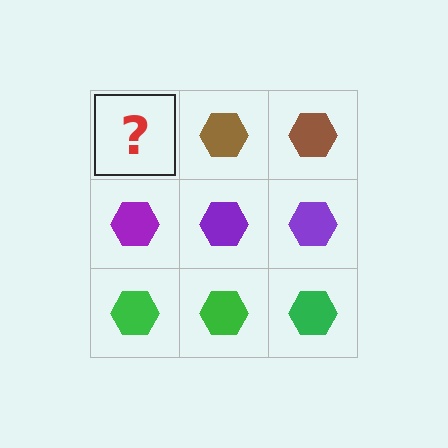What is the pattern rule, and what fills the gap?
The rule is that each row has a consistent color. The gap should be filled with a brown hexagon.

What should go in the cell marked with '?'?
The missing cell should contain a brown hexagon.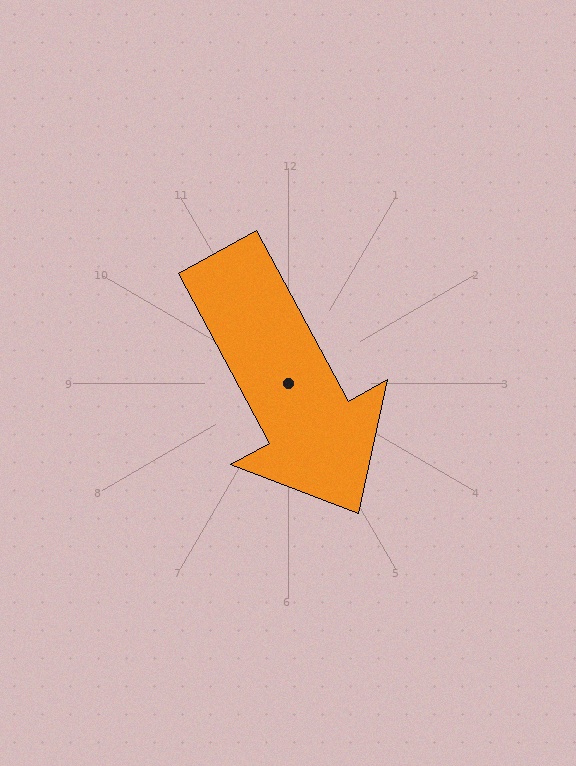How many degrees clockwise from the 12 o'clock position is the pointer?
Approximately 152 degrees.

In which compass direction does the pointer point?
Southeast.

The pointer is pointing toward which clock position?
Roughly 5 o'clock.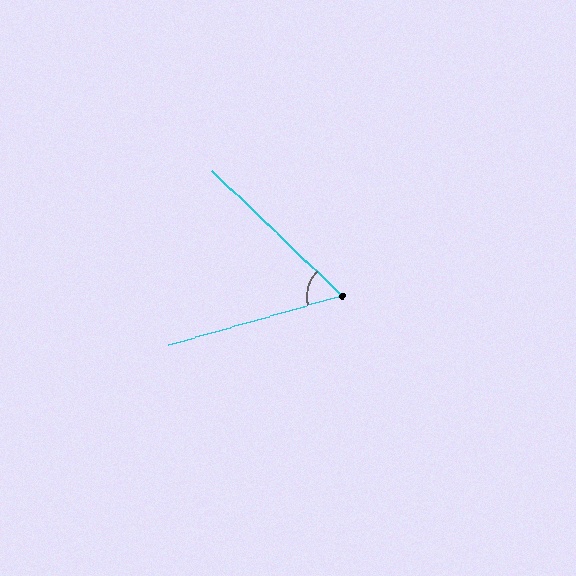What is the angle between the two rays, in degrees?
Approximately 60 degrees.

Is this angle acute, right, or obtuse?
It is acute.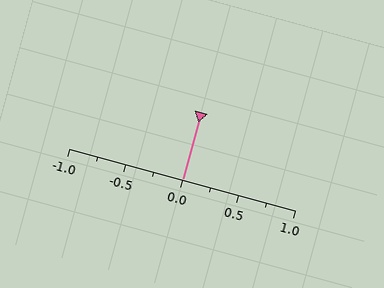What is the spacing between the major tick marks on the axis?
The major ticks are spaced 0.5 apart.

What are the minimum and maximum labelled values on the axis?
The axis runs from -1.0 to 1.0.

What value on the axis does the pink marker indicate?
The marker indicates approximately 0.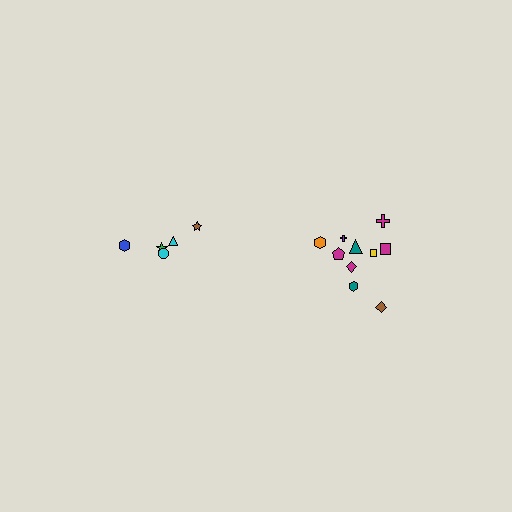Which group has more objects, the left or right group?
The right group.